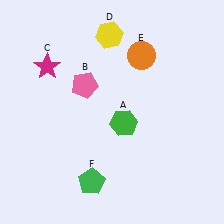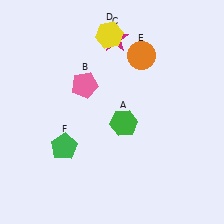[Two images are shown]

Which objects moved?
The objects that moved are: the magenta star (C), the green pentagon (F).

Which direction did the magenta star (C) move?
The magenta star (C) moved right.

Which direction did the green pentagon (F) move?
The green pentagon (F) moved up.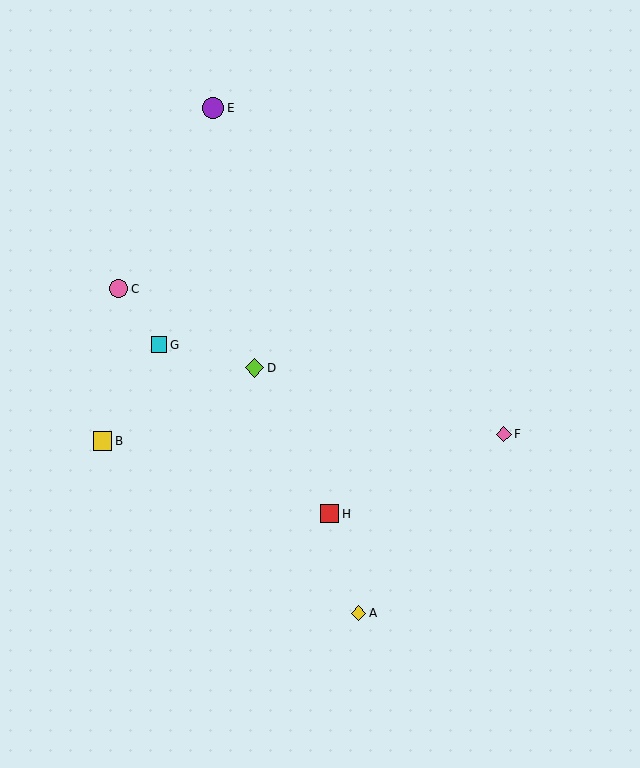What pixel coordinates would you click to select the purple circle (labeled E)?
Click at (213, 108) to select the purple circle E.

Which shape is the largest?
The purple circle (labeled E) is the largest.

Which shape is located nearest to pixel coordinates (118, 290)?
The pink circle (labeled C) at (119, 289) is nearest to that location.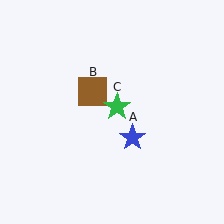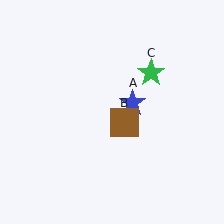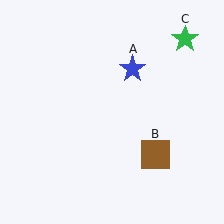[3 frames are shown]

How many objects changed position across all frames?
3 objects changed position: blue star (object A), brown square (object B), green star (object C).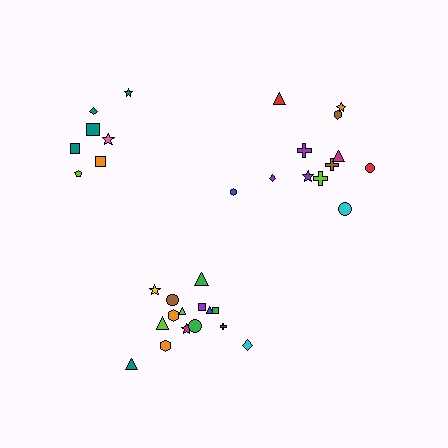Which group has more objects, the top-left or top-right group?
The top-right group.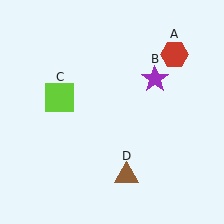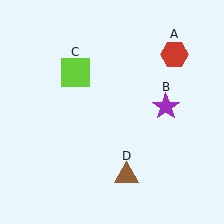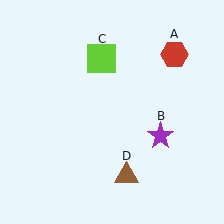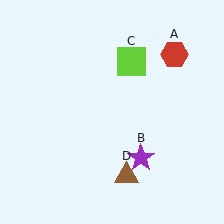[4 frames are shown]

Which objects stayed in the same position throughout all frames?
Red hexagon (object A) and brown triangle (object D) remained stationary.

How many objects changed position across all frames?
2 objects changed position: purple star (object B), lime square (object C).